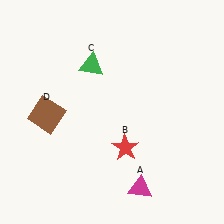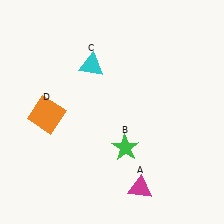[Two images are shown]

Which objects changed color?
B changed from red to green. C changed from green to cyan. D changed from brown to orange.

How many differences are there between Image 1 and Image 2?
There are 3 differences between the two images.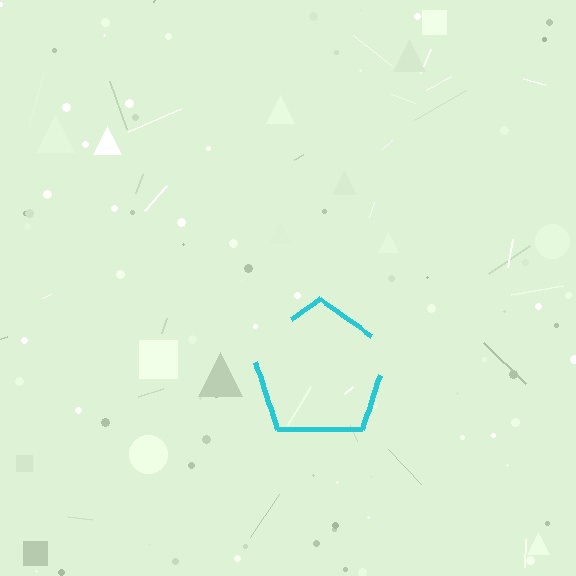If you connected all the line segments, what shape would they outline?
They would outline a pentagon.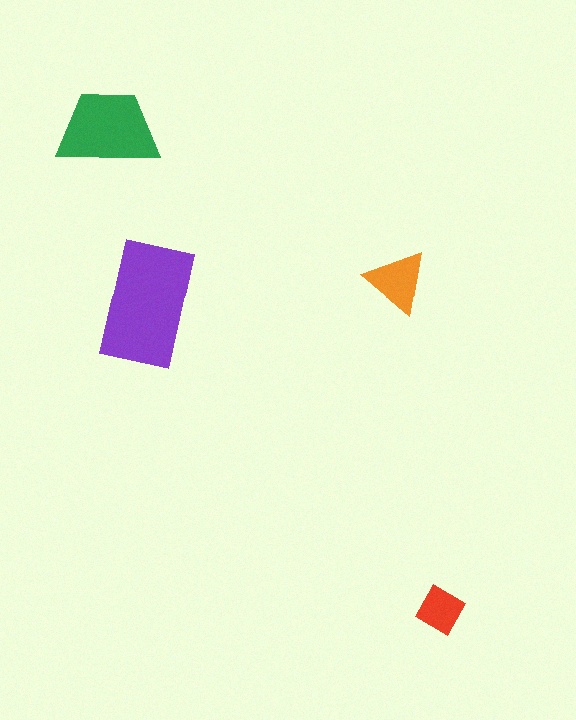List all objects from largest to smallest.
The purple rectangle, the green trapezoid, the orange triangle, the red diamond.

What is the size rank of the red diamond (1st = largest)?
4th.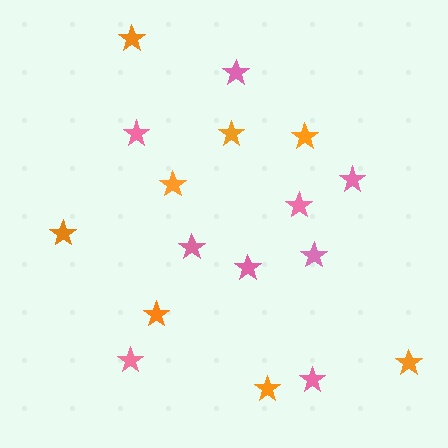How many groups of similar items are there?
There are 2 groups: one group of pink stars (9) and one group of orange stars (8).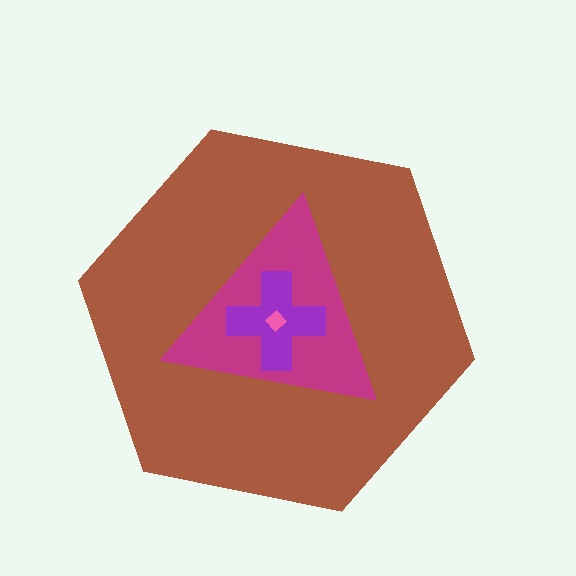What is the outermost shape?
The brown hexagon.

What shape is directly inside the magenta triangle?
The purple cross.